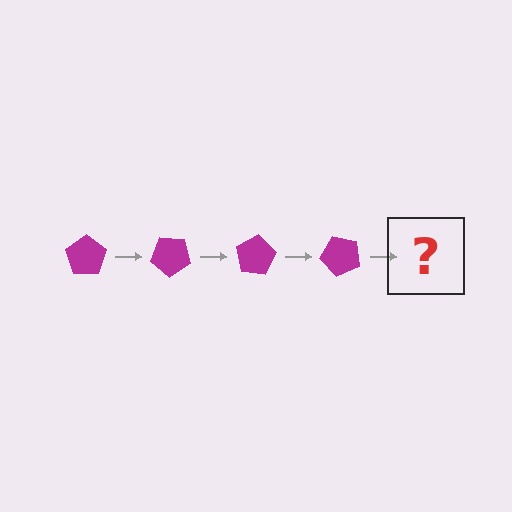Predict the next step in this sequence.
The next step is a magenta pentagon rotated 160 degrees.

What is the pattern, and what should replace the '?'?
The pattern is that the pentagon rotates 40 degrees each step. The '?' should be a magenta pentagon rotated 160 degrees.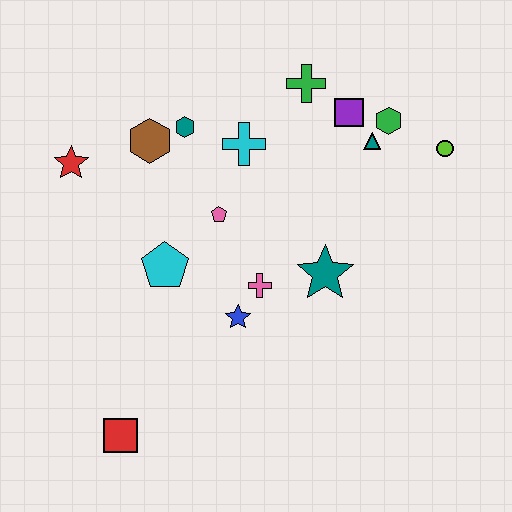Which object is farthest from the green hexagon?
The red square is farthest from the green hexagon.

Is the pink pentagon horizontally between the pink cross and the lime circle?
No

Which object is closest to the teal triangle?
The green hexagon is closest to the teal triangle.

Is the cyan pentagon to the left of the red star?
No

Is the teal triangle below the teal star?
No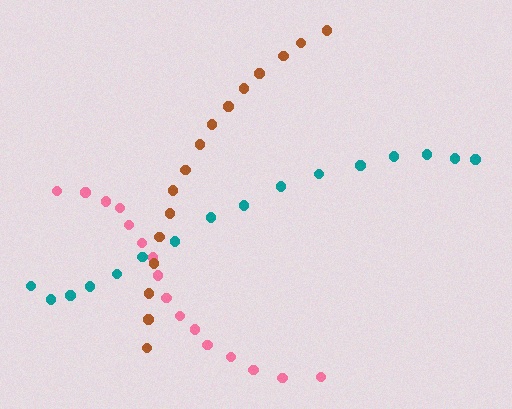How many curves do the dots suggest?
There are 3 distinct paths.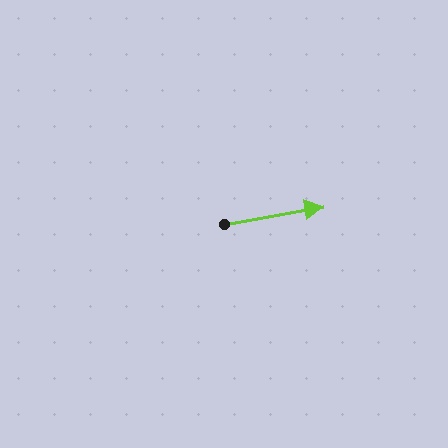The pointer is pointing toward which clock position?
Roughly 3 o'clock.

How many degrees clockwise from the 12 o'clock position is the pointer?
Approximately 80 degrees.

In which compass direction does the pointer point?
East.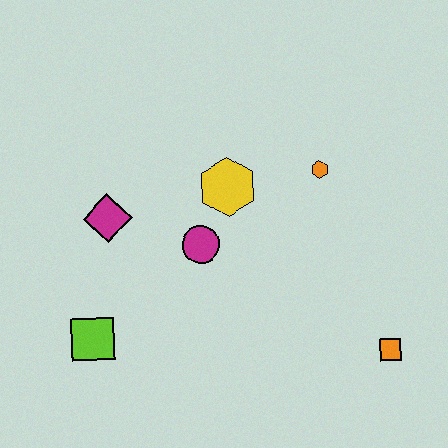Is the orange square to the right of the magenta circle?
Yes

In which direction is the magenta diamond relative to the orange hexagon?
The magenta diamond is to the left of the orange hexagon.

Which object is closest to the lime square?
The magenta diamond is closest to the lime square.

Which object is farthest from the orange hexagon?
The lime square is farthest from the orange hexagon.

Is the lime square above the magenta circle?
No